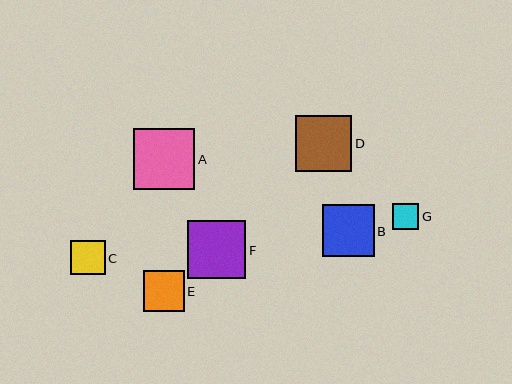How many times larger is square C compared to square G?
Square C is approximately 1.3 times the size of square G.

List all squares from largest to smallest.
From largest to smallest: A, F, D, B, E, C, G.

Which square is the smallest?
Square G is the smallest with a size of approximately 26 pixels.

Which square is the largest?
Square A is the largest with a size of approximately 61 pixels.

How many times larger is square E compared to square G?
Square E is approximately 1.6 times the size of square G.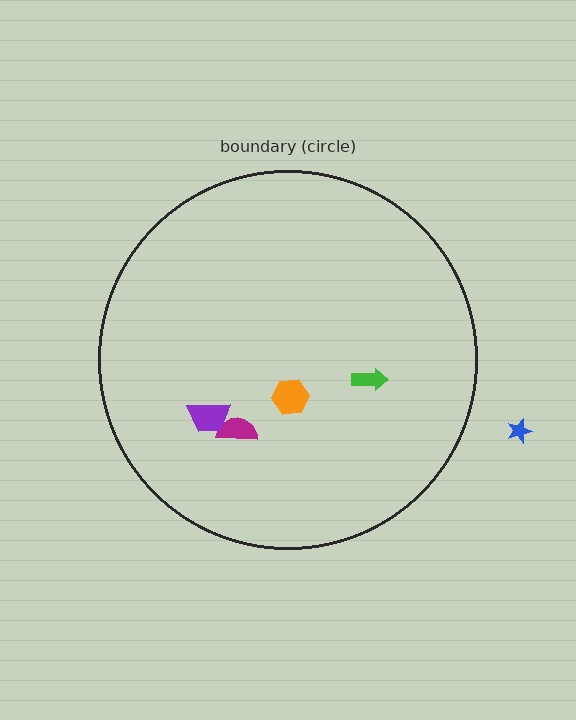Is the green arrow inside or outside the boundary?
Inside.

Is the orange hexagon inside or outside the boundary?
Inside.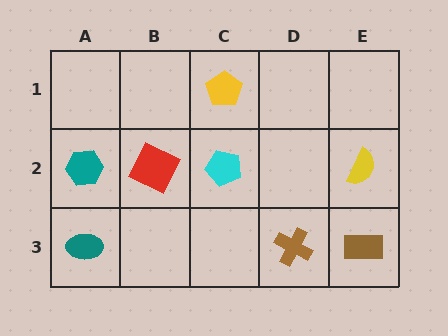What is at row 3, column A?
A teal ellipse.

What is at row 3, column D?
A brown cross.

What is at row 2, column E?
A yellow semicircle.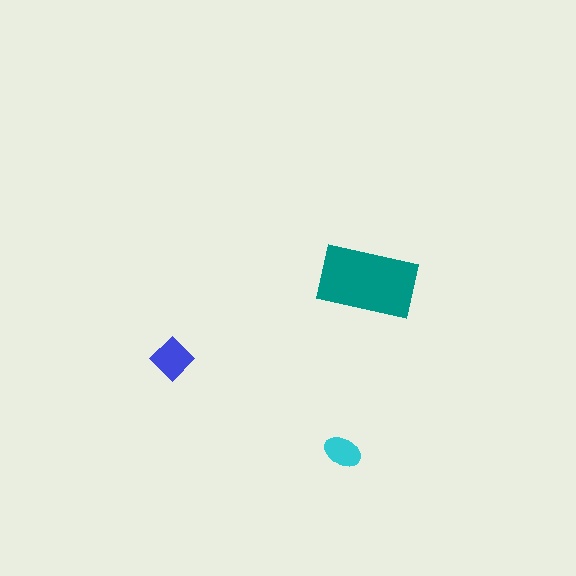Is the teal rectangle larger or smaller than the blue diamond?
Larger.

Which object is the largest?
The teal rectangle.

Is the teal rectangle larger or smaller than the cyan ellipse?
Larger.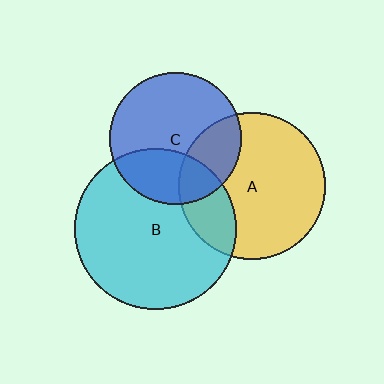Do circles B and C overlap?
Yes.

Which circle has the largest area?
Circle B (cyan).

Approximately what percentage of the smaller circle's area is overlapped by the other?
Approximately 30%.